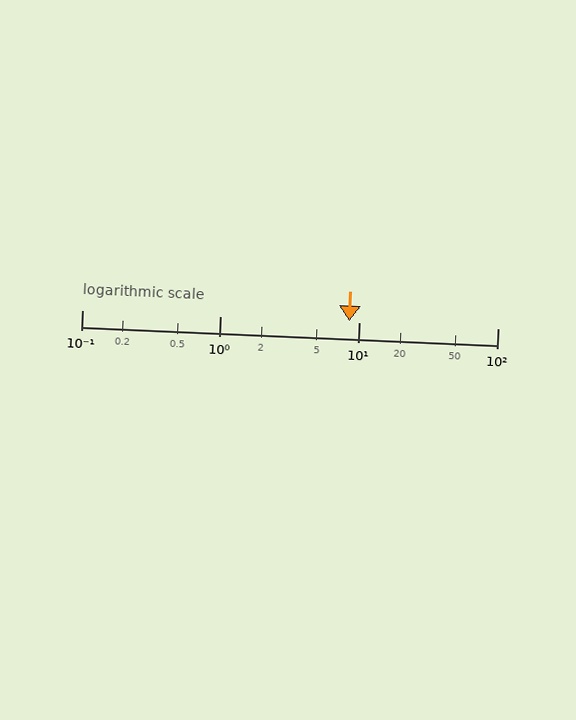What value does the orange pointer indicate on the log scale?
The pointer indicates approximately 8.5.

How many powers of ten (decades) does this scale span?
The scale spans 3 decades, from 0.1 to 100.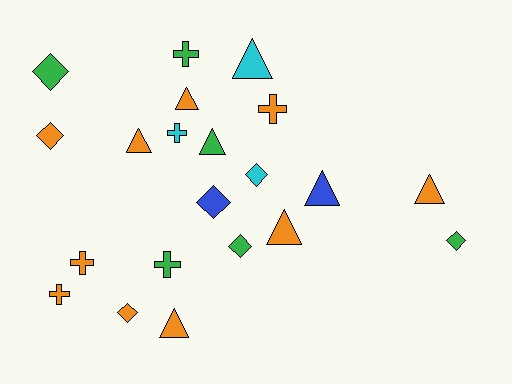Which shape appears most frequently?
Triangle, with 8 objects.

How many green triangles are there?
There is 1 green triangle.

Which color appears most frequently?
Orange, with 10 objects.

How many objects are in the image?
There are 21 objects.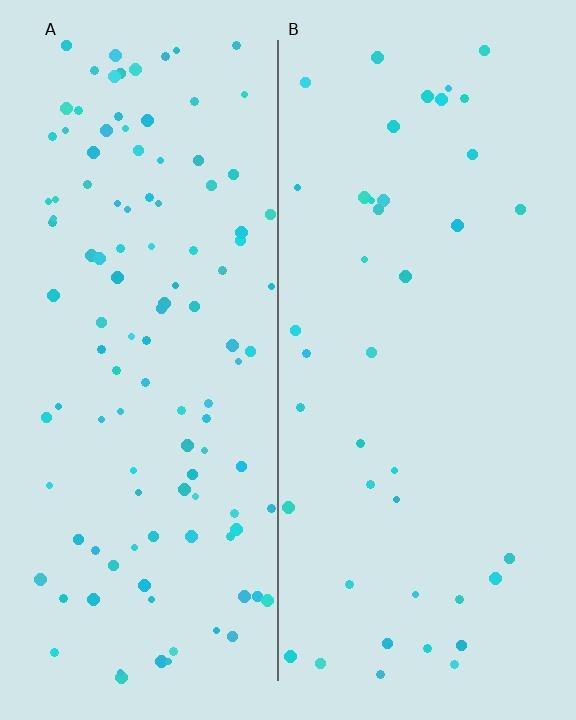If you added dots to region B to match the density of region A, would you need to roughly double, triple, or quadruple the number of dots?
Approximately triple.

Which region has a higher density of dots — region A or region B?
A (the left).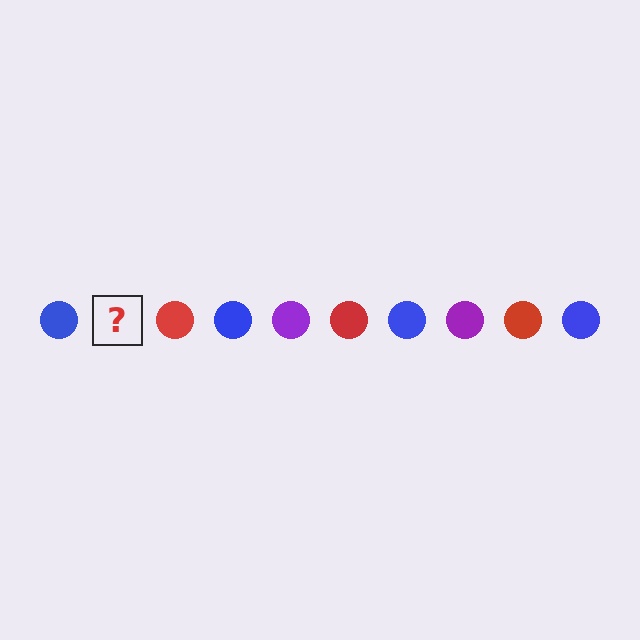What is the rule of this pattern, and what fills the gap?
The rule is that the pattern cycles through blue, purple, red circles. The gap should be filled with a purple circle.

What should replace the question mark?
The question mark should be replaced with a purple circle.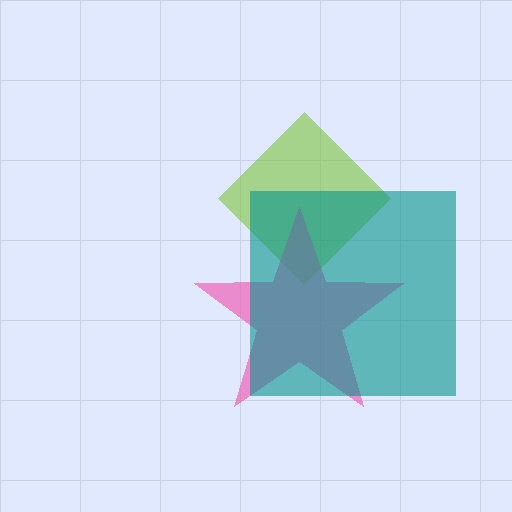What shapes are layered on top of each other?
The layered shapes are: a lime diamond, a pink star, a teal square.